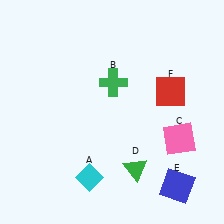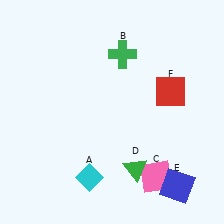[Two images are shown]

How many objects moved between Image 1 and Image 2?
2 objects moved between the two images.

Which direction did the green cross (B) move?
The green cross (B) moved up.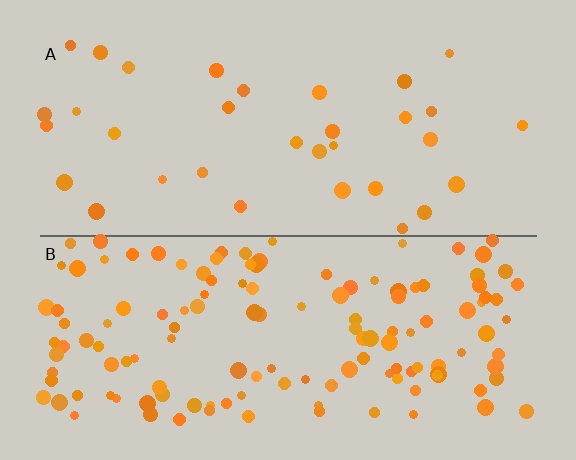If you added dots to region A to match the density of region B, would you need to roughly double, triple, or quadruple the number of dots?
Approximately quadruple.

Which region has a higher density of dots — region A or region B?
B (the bottom).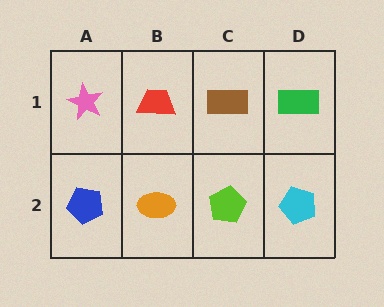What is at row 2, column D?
A cyan pentagon.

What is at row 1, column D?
A green rectangle.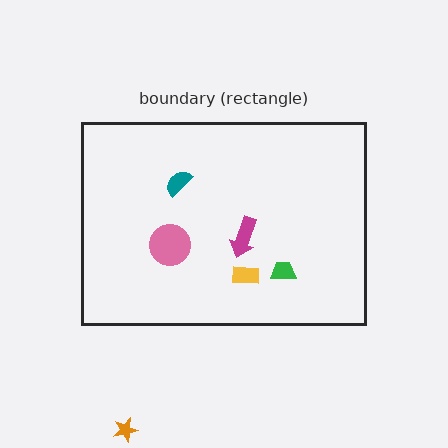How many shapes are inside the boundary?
5 inside, 1 outside.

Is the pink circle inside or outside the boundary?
Inside.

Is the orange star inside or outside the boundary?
Outside.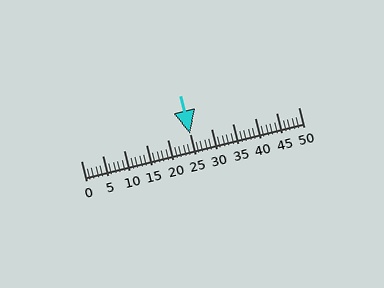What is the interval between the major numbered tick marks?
The major tick marks are spaced 5 units apart.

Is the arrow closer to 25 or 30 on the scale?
The arrow is closer to 25.